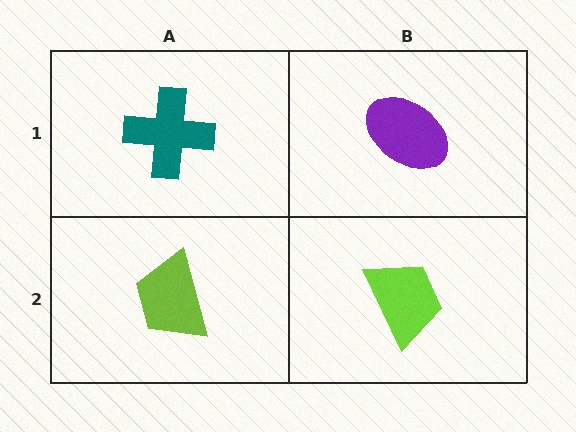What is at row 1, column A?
A teal cross.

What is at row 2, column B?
A lime trapezoid.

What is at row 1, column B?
A purple ellipse.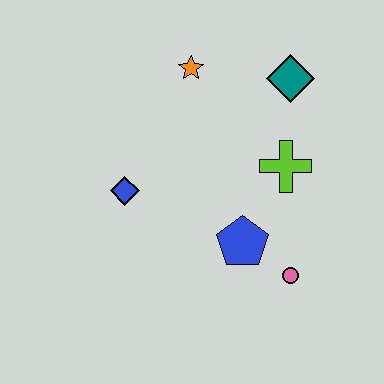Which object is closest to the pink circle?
The blue pentagon is closest to the pink circle.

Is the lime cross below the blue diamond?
No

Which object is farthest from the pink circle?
The orange star is farthest from the pink circle.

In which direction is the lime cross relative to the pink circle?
The lime cross is above the pink circle.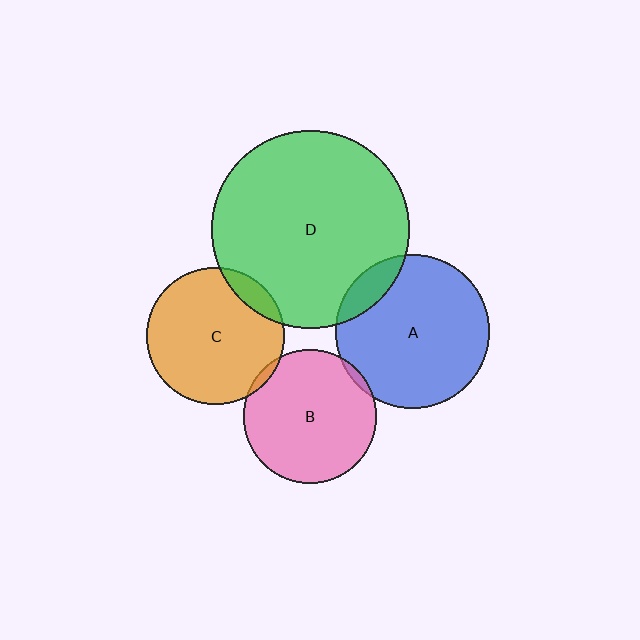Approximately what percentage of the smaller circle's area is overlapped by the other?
Approximately 5%.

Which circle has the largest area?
Circle D (green).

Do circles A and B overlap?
Yes.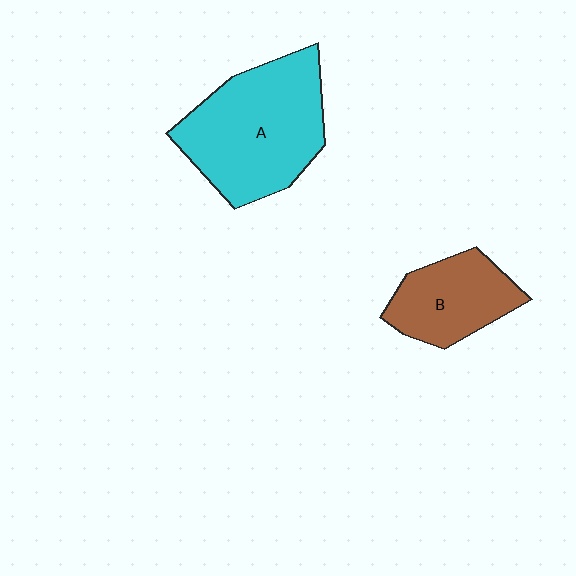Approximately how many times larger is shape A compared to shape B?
Approximately 1.8 times.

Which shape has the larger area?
Shape A (cyan).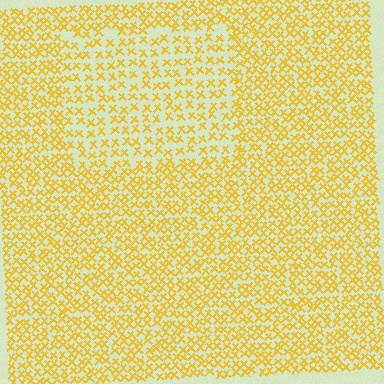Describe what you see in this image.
The image contains small yellow elements arranged at two different densities. A rectangle-shaped region is visible where the elements are less densely packed than the surrounding area.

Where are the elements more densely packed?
The elements are more densely packed outside the rectangle boundary.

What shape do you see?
I see a rectangle.